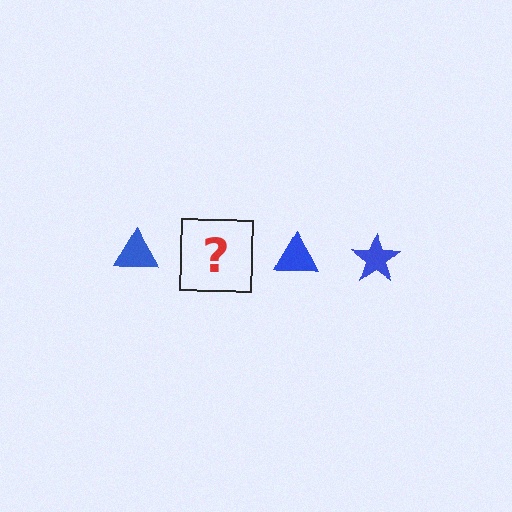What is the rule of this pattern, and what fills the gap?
The rule is that the pattern cycles through triangle, star shapes in blue. The gap should be filled with a blue star.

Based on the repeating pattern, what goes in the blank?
The blank should be a blue star.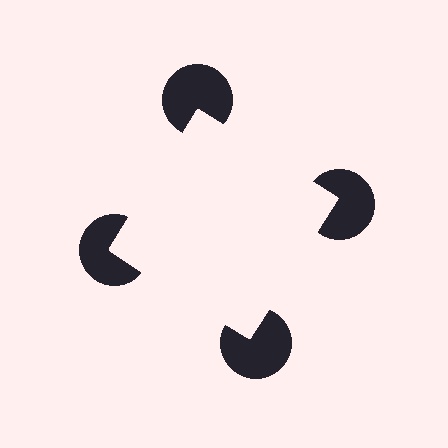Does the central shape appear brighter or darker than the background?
It typically appears slightly brighter than the background, even though no actual brightness change is drawn.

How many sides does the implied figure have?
4 sides.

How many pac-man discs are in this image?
There are 4 — one at each vertex of the illusory square.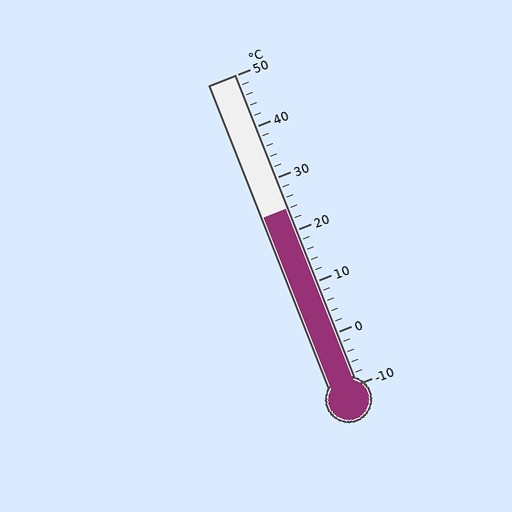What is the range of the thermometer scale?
The thermometer scale ranges from -10°C to 50°C.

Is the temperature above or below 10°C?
The temperature is above 10°C.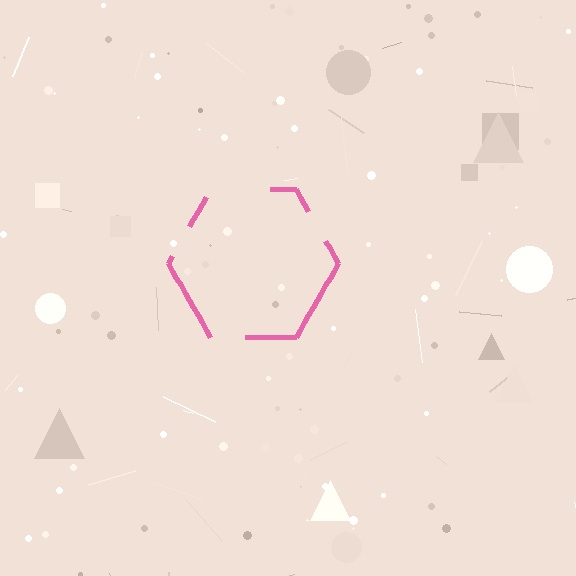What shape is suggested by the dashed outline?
The dashed outline suggests a hexagon.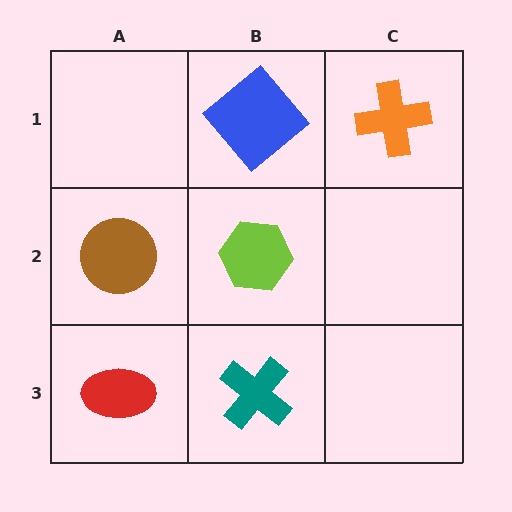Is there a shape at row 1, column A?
No, that cell is empty.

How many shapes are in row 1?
2 shapes.